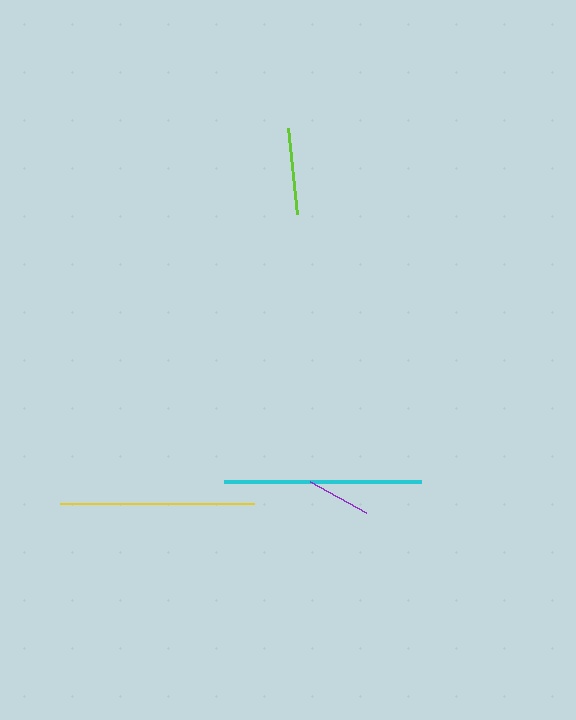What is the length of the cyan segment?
The cyan segment is approximately 197 pixels long.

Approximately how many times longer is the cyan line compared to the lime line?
The cyan line is approximately 2.3 times the length of the lime line.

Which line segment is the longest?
The cyan line is the longest at approximately 197 pixels.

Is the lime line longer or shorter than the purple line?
The lime line is longer than the purple line.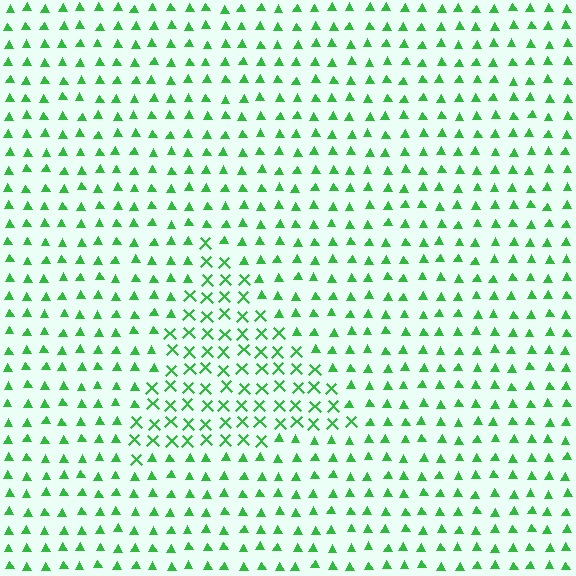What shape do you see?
I see a triangle.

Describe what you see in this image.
The image is filled with small green elements arranged in a uniform grid. A triangle-shaped region contains X marks, while the surrounding area contains triangles. The boundary is defined purely by the change in element shape.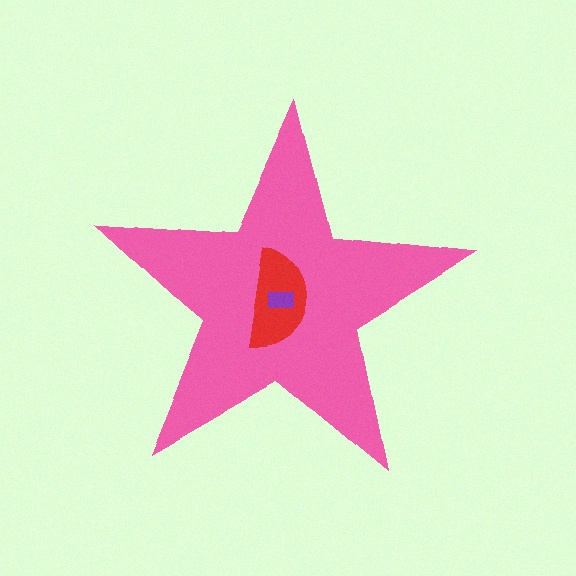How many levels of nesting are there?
3.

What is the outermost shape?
The pink star.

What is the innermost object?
The purple rectangle.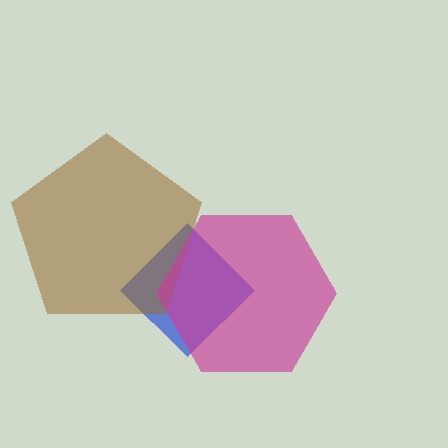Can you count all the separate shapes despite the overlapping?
Yes, there are 3 separate shapes.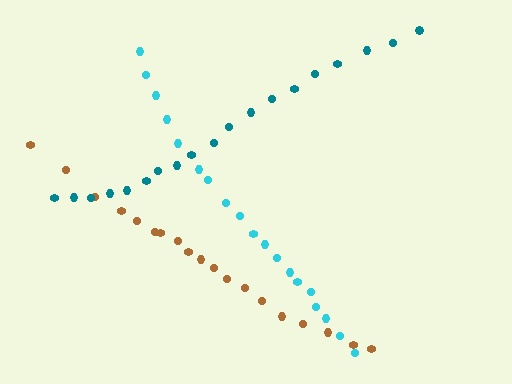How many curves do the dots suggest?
There are 3 distinct paths.